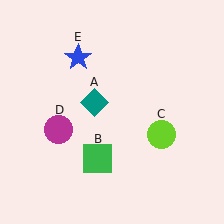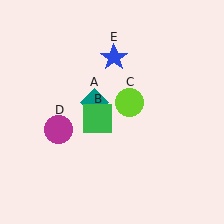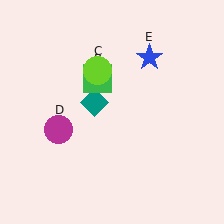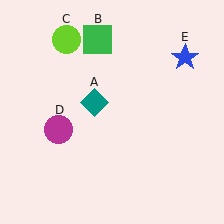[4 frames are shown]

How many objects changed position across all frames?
3 objects changed position: green square (object B), lime circle (object C), blue star (object E).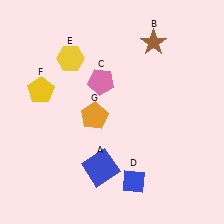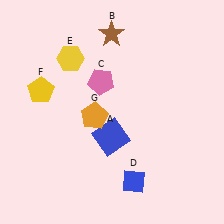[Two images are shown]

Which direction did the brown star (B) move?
The brown star (B) moved left.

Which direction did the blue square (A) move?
The blue square (A) moved up.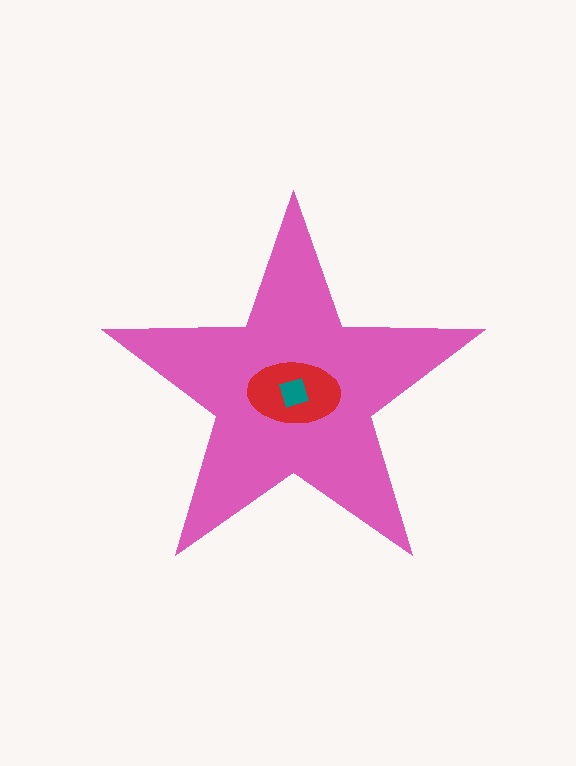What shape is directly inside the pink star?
The red ellipse.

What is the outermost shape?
The pink star.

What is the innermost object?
The teal square.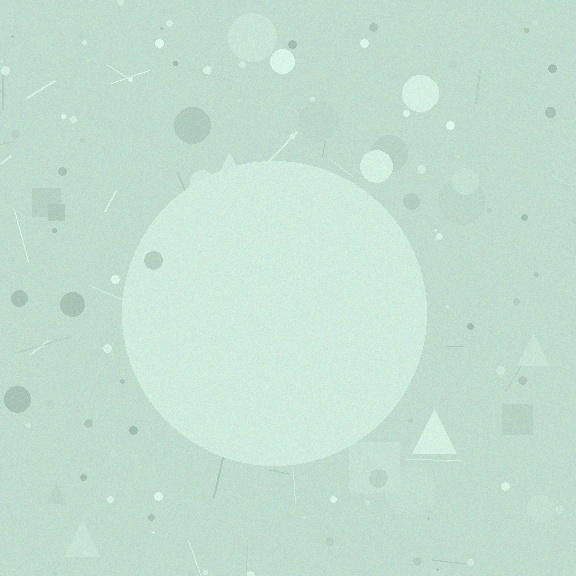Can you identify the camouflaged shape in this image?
The camouflaged shape is a circle.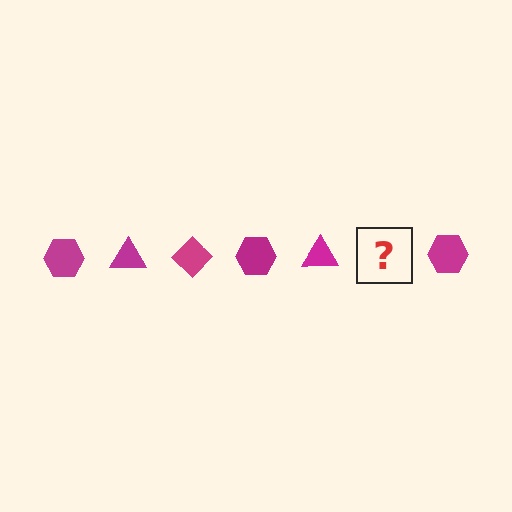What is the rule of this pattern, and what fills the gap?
The rule is that the pattern cycles through hexagon, triangle, diamond shapes in magenta. The gap should be filled with a magenta diamond.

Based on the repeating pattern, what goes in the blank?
The blank should be a magenta diamond.